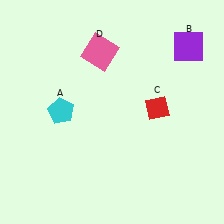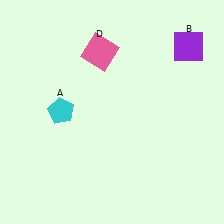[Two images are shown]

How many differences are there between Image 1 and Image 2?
There is 1 difference between the two images.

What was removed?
The red diamond (C) was removed in Image 2.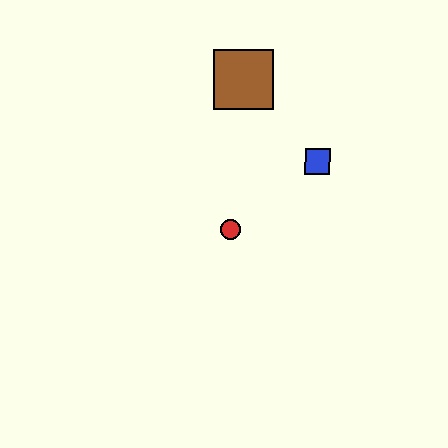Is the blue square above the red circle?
Yes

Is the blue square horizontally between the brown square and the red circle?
No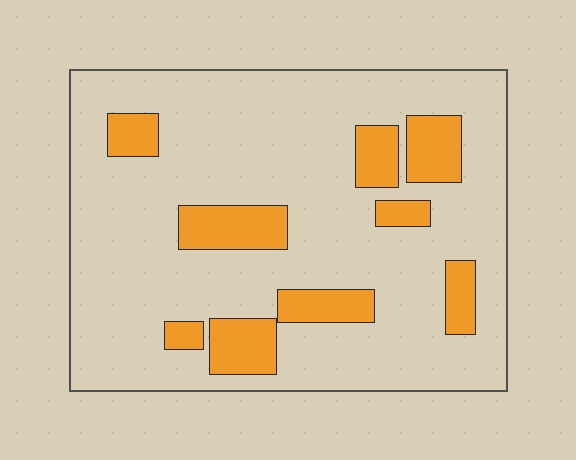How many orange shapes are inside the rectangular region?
9.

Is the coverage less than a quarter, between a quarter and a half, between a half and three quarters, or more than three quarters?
Less than a quarter.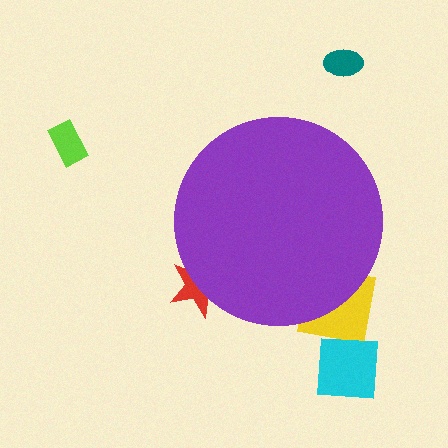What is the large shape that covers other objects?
A purple circle.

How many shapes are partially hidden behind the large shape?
2 shapes are partially hidden.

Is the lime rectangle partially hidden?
No, the lime rectangle is fully visible.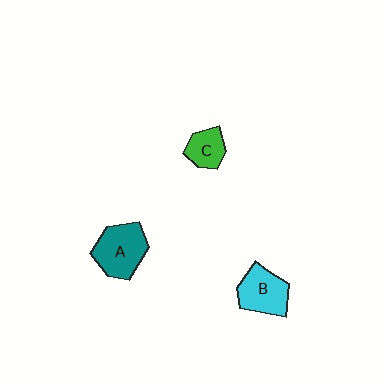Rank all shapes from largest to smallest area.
From largest to smallest: A (teal), B (cyan), C (green).